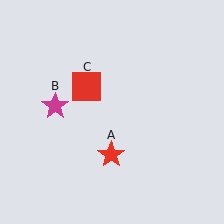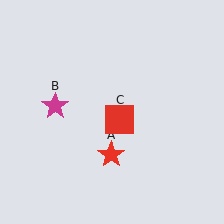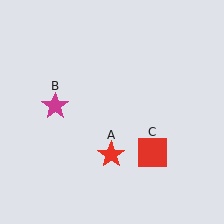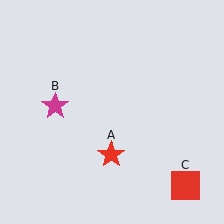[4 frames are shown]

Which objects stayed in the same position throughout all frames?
Red star (object A) and magenta star (object B) remained stationary.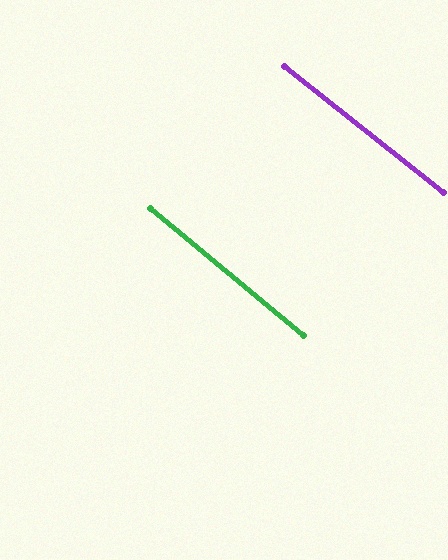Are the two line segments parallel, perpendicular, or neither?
Parallel — their directions differ by only 1.5°.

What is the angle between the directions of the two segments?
Approximately 2 degrees.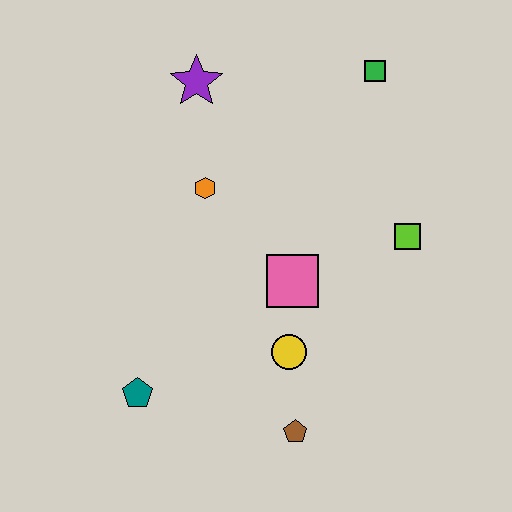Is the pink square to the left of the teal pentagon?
No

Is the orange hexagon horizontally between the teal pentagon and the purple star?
No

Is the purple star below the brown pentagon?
No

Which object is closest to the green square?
The lime square is closest to the green square.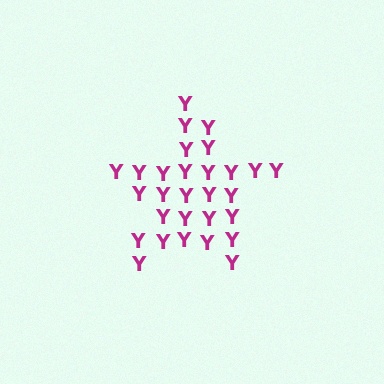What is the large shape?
The large shape is a star.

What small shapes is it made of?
It is made of small letter Y's.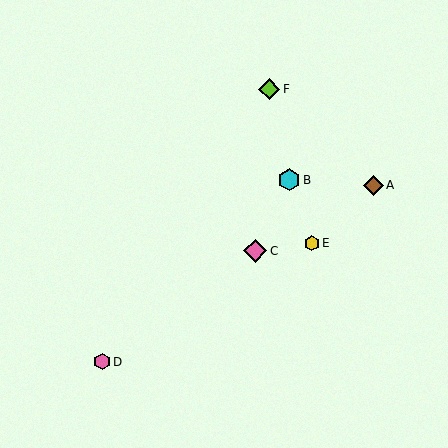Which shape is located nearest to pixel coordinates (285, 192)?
The cyan hexagon (labeled B) at (289, 180) is nearest to that location.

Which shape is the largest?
The pink diamond (labeled C) is the largest.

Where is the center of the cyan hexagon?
The center of the cyan hexagon is at (289, 180).